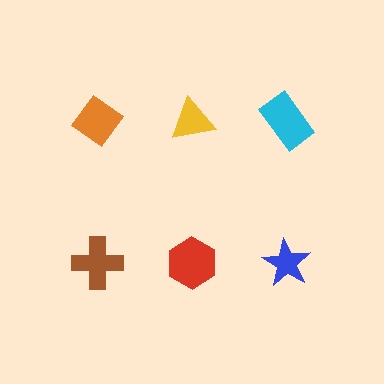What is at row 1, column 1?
An orange diamond.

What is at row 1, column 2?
A yellow triangle.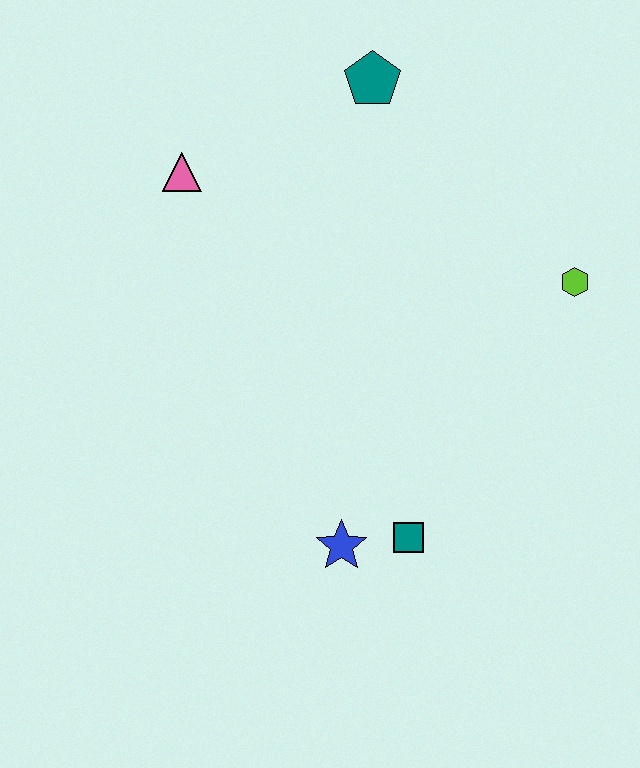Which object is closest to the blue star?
The teal square is closest to the blue star.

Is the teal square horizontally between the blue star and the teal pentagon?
No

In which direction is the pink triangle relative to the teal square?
The pink triangle is above the teal square.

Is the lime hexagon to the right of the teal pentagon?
Yes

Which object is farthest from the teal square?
The teal pentagon is farthest from the teal square.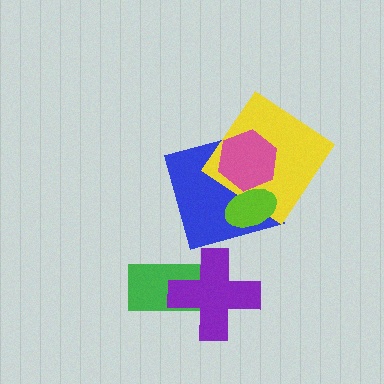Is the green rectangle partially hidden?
Yes, it is partially covered by another shape.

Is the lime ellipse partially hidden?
No, no other shape covers it.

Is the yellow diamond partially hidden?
Yes, it is partially covered by another shape.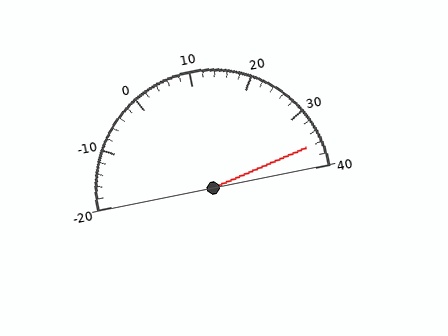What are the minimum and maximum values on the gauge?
The gauge ranges from -20 to 40.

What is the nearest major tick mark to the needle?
The nearest major tick mark is 40.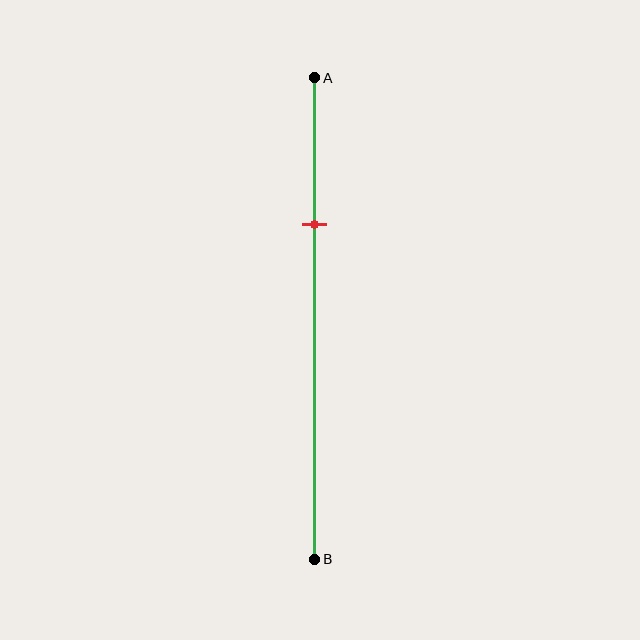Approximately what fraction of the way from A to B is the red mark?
The red mark is approximately 30% of the way from A to B.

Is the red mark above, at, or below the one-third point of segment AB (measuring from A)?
The red mark is approximately at the one-third point of segment AB.